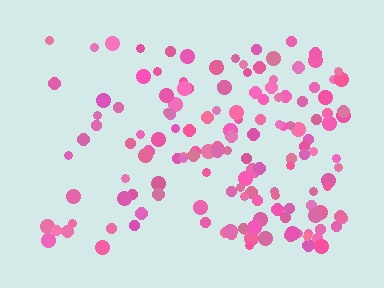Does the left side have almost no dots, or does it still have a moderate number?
Still a moderate number, just noticeably fewer than the right.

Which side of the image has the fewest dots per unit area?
The left.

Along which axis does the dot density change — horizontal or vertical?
Horizontal.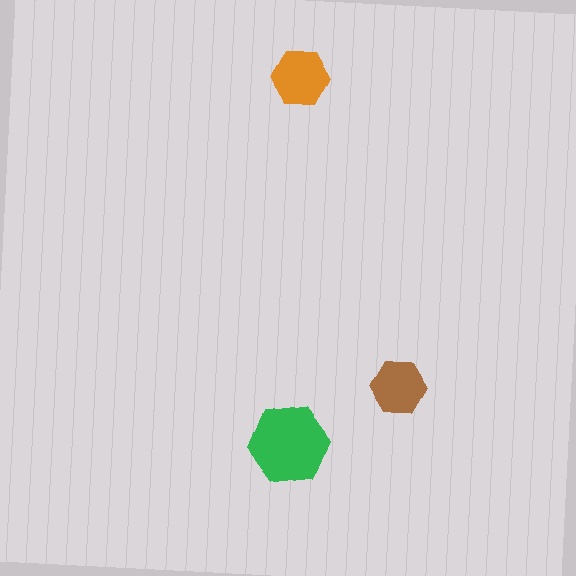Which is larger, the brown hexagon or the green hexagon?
The green one.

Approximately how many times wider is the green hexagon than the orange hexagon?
About 1.5 times wider.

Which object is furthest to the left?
The orange hexagon is leftmost.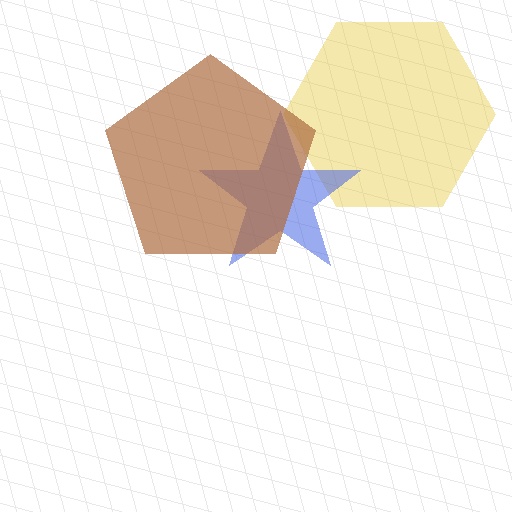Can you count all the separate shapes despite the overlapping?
Yes, there are 3 separate shapes.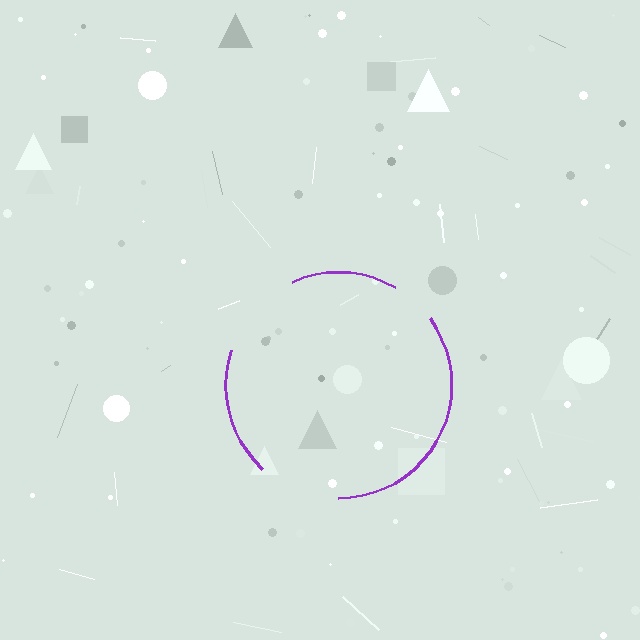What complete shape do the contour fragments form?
The contour fragments form a circle.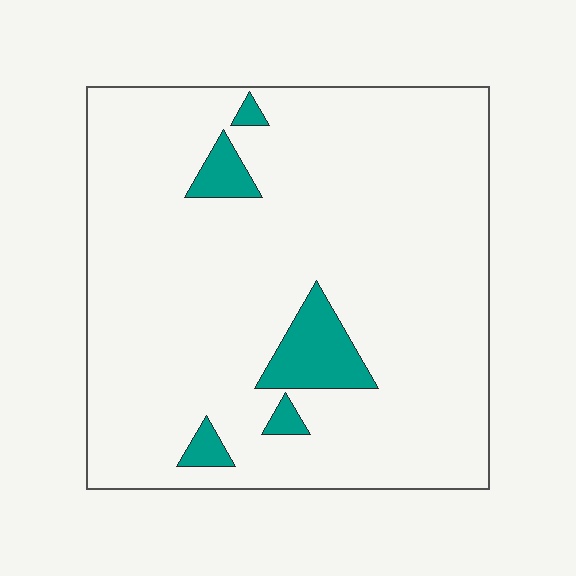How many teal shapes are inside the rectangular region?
5.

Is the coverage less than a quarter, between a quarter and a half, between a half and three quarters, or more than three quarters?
Less than a quarter.